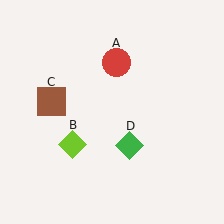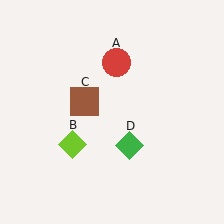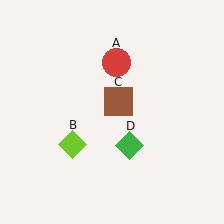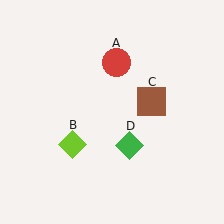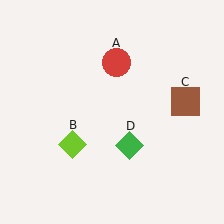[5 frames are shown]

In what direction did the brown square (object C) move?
The brown square (object C) moved right.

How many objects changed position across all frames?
1 object changed position: brown square (object C).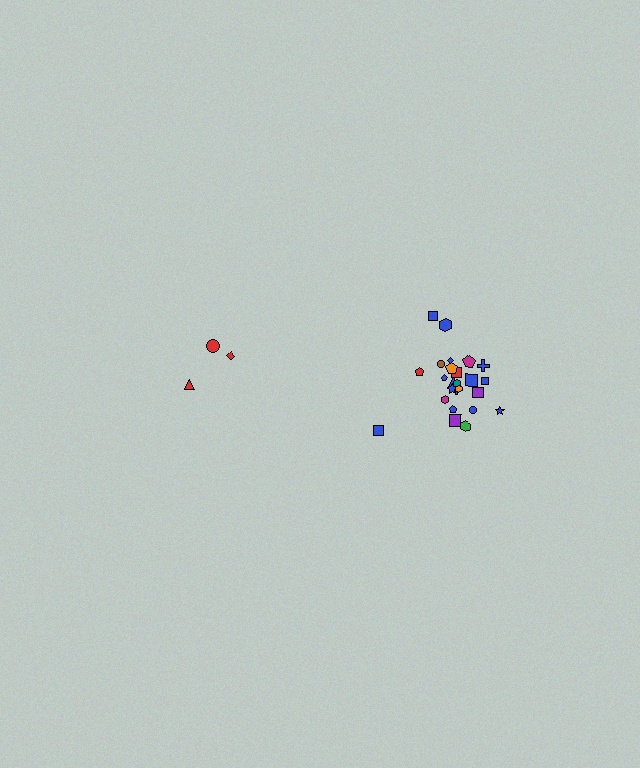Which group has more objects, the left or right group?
The right group.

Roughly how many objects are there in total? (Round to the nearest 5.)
Roughly 30 objects in total.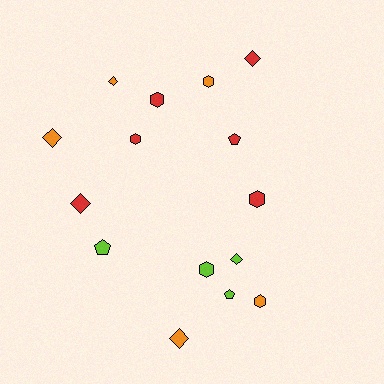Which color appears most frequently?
Red, with 6 objects.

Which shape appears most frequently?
Hexagon, with 6 objects.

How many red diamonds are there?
There are 2 red diamonds.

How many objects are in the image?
There are 15 objects.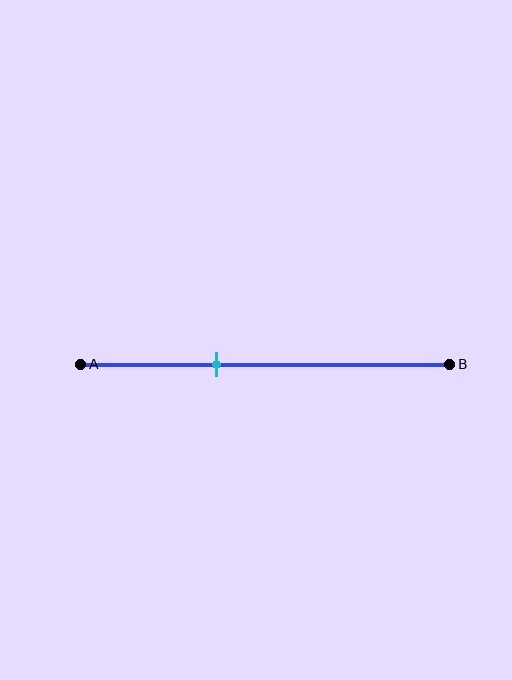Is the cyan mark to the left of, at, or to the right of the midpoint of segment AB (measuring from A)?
The cyan mark is to the left of the midpoint of segment AB.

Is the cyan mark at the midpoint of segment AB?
No, the mark is at about 35% from A, not at the 50% midpoint.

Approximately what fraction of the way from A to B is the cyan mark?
The cyan mark is approximately 35% of the way from A to B.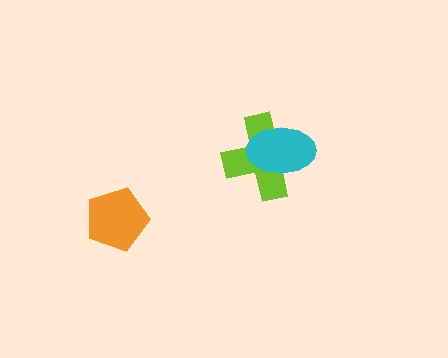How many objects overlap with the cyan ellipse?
1 object overlaps with the cyan ellipse.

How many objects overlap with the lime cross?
1 object overlaps with the lime cross.